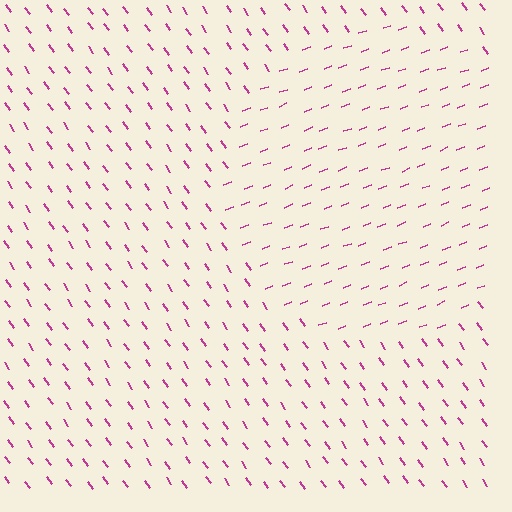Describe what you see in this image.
The image is filled with small magenta line segments. A circle region in the image has lines oriented differently from the surrounding lines, creating a visible texture boundary.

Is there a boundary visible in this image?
Yes, there is a texture boundary formed by a change in line orientation.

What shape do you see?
I see a circle.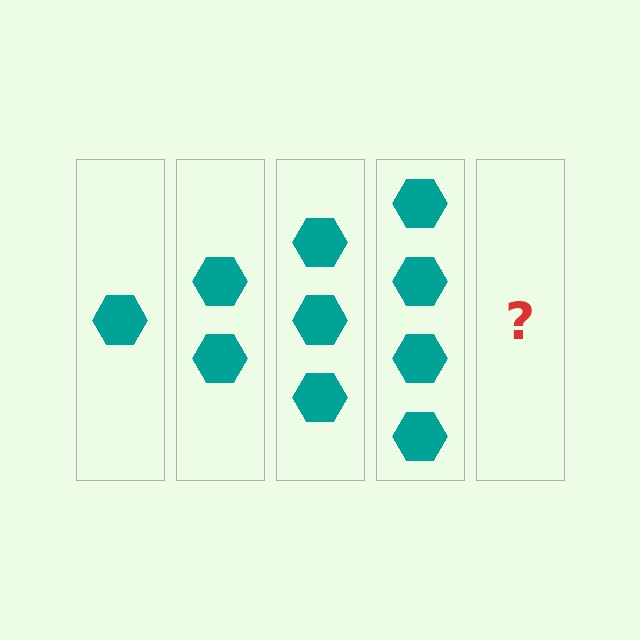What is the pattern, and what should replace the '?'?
The pattern is that each step adds one more hexagon. The '?' should be 5 hexagons.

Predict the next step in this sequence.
The next step is 5 hexagons.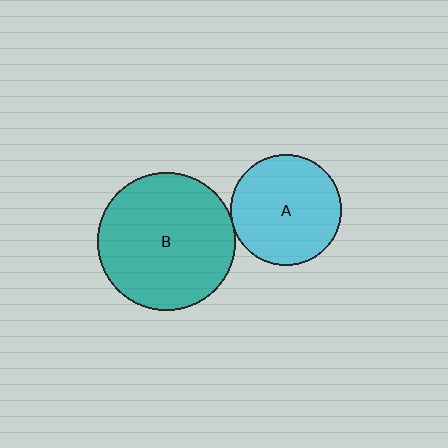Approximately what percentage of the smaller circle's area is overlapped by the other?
Approximately 5%.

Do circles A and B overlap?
Yes.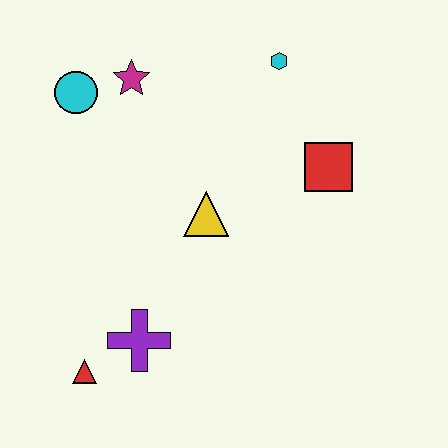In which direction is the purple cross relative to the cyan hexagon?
The purple cross is below the cyan hexagon.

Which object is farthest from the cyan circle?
The red triangle is farthest from the cyan circle.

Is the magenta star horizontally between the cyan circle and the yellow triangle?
Yes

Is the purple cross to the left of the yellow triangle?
Yes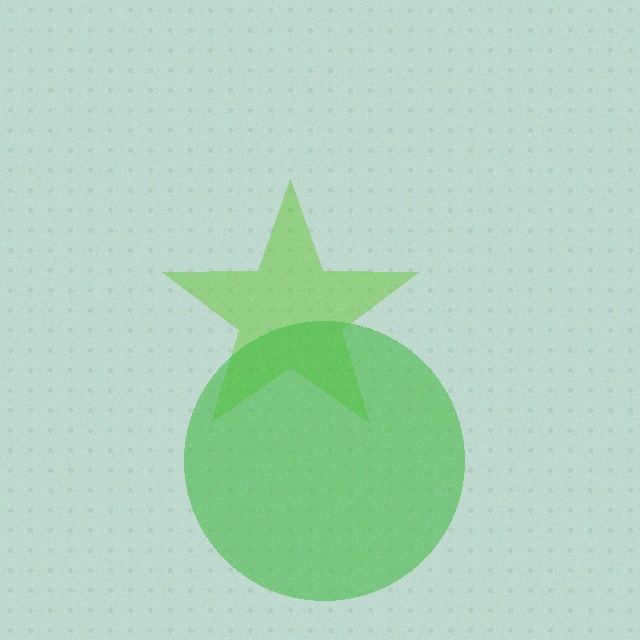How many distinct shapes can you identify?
There are 2 distinct shapes: a lime star, a green circle.